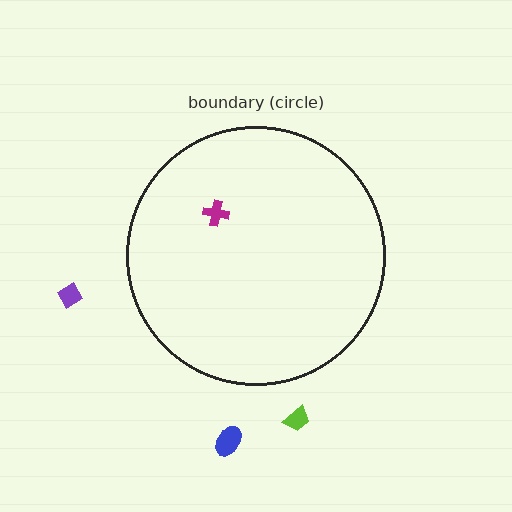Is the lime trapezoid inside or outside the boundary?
Outside.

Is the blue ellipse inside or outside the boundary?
Outside.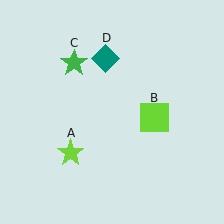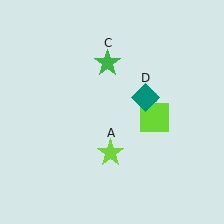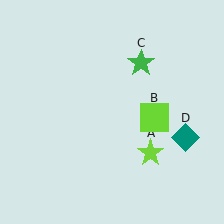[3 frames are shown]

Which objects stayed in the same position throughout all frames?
Lime square (object B) remained stationary.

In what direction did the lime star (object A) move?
The lime star (object A) moved right.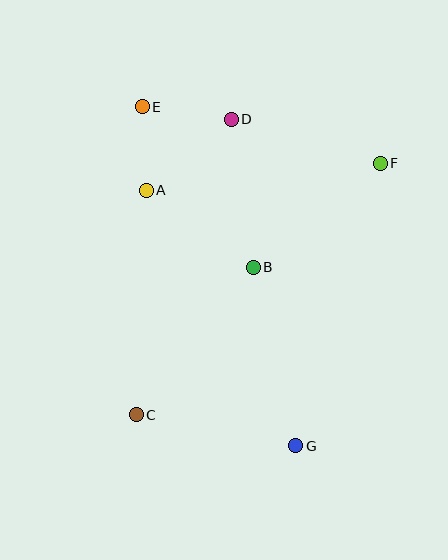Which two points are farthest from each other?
Points E and G are farthest from each other.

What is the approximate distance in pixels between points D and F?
The distance between D and F is approximately 155 pixels.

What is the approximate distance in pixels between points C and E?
The distance between C and E is approximately 308 pixels.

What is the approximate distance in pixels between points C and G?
The distance between C and G is approximately 163 pixels.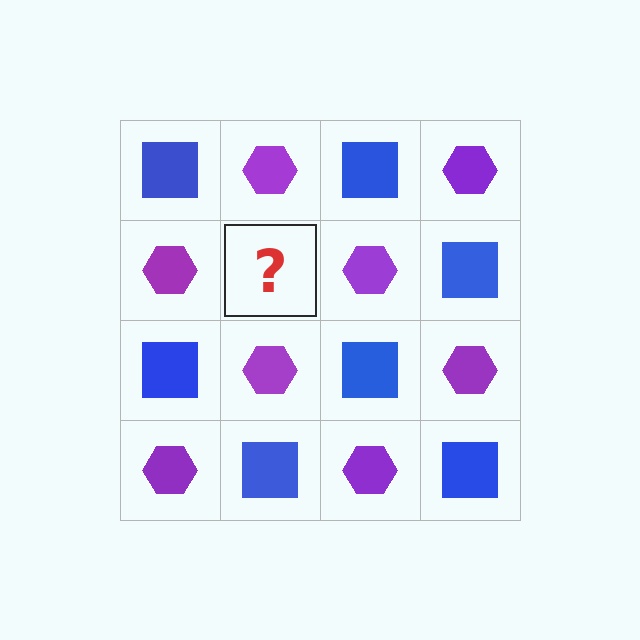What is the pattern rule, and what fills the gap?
The rule is that it alternates blue square and purple hexagon in a checkerboard pattern. The gap should be filled with a blue square.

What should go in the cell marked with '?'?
The missing cell should contain a blue square.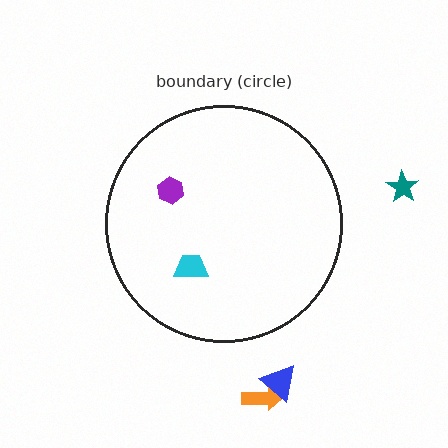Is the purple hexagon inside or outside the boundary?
Inside.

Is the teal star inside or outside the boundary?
Outside.